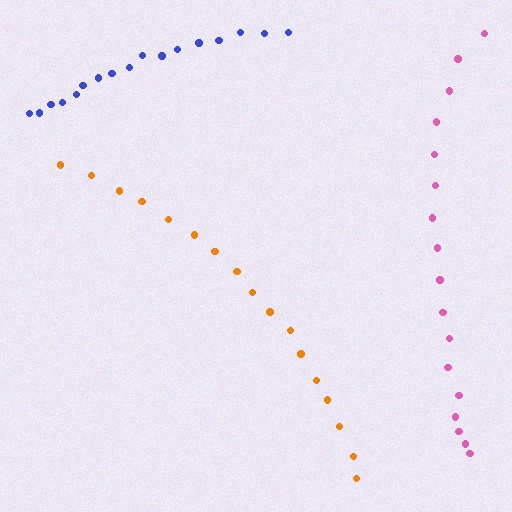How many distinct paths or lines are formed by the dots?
There are 3 distinct paths.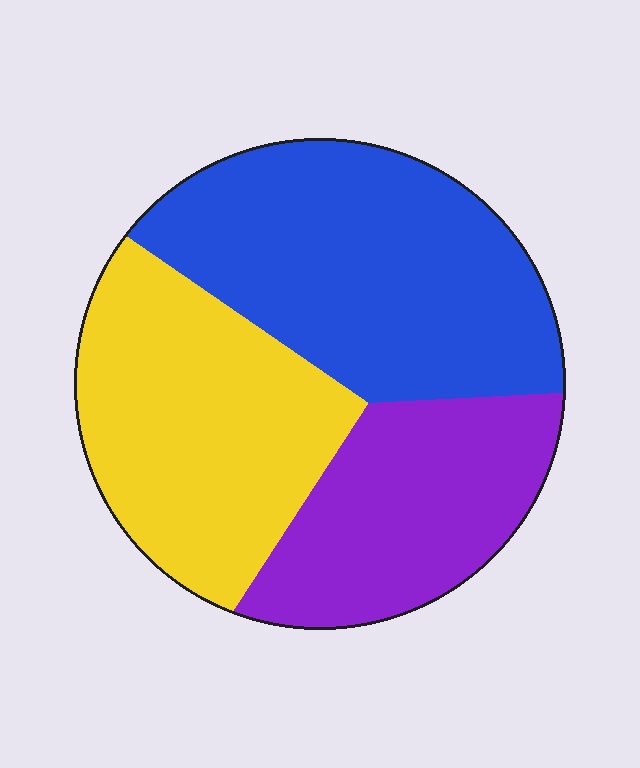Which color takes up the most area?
Blue, at roughly 40%.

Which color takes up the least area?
Purple, at roughly 25%.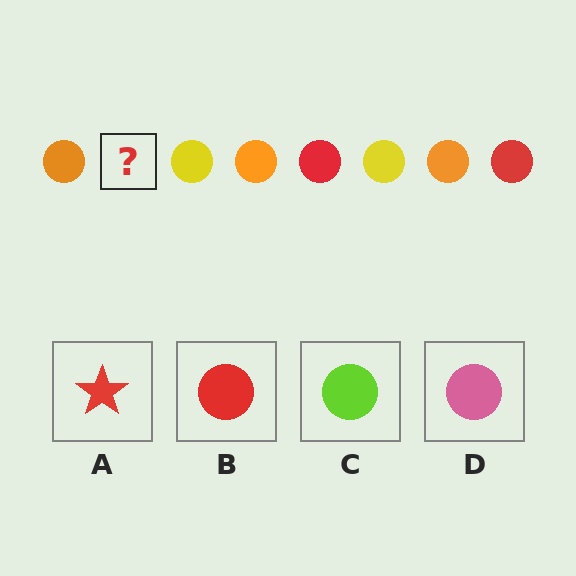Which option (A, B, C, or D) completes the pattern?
B.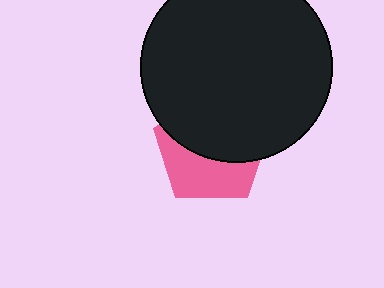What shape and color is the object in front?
The object in front is a black circle.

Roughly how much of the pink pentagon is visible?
A small part of it is visible (roughly 43%).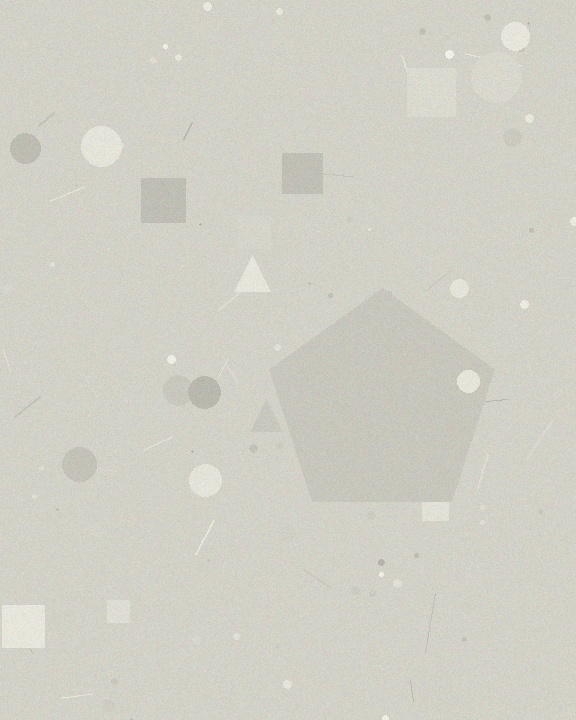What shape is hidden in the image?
A pentagon is hidden in the image.